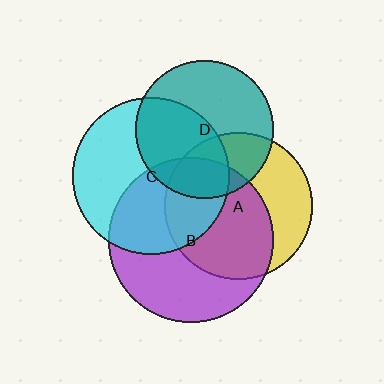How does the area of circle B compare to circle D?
Approximately 1.4 times.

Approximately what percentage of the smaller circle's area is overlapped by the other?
Approximately 30%.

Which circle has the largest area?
Circle B (purple).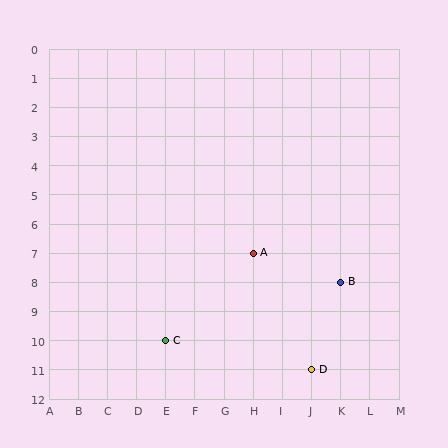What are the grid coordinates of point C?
Point C is at grid coordinates (E, 10).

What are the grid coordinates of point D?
Point D is at grid coordinates (J, 11).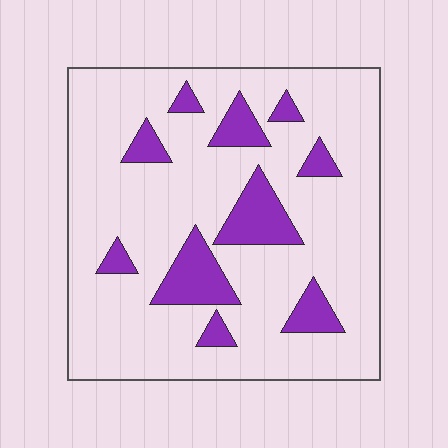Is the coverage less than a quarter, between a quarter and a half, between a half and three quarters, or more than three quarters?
Less than a quarter.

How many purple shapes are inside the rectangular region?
10.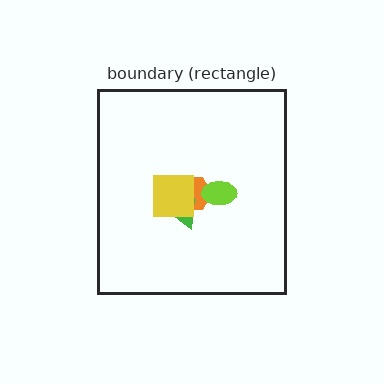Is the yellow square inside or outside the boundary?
Inside.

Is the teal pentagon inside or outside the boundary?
Inside.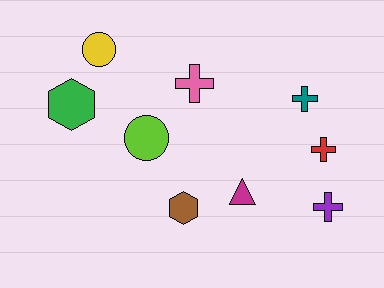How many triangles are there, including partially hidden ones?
There is 1 triangle.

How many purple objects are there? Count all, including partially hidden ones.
There is 1 purple object.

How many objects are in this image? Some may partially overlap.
There are 9 objects.